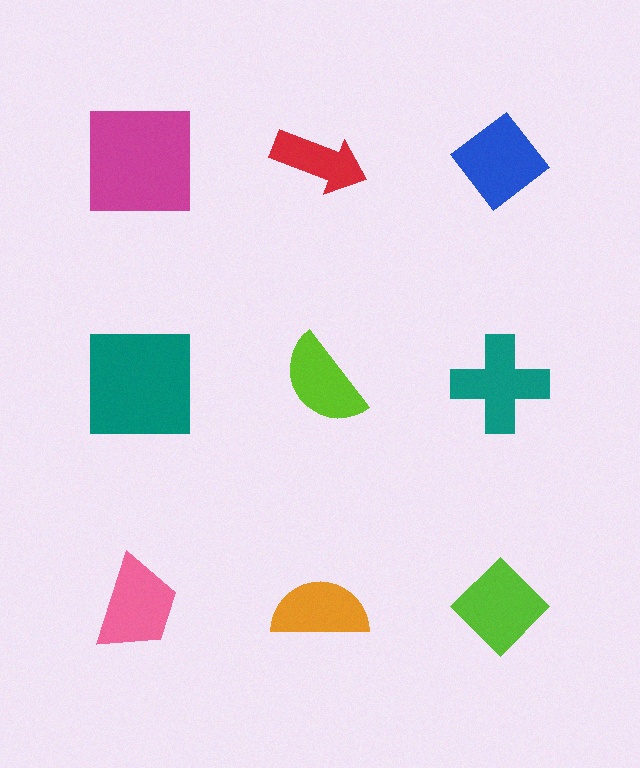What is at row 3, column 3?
A lime diamond.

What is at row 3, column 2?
An orange semicircle.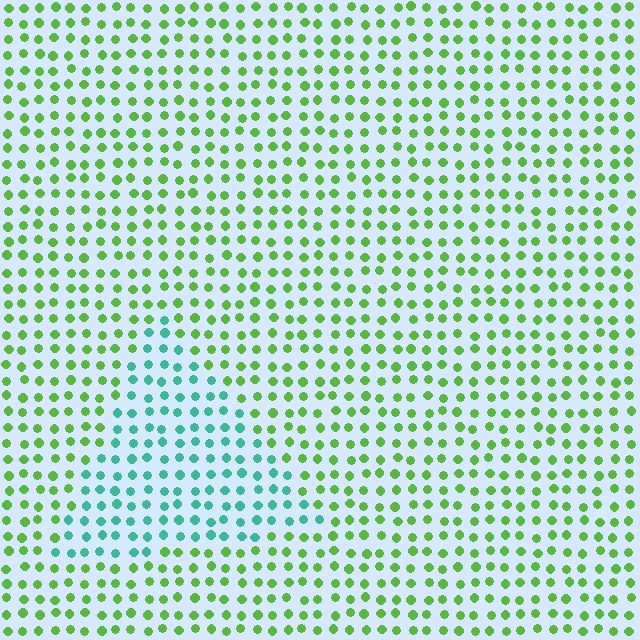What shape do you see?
I see a triangle.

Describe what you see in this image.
The image is filled with small lime elements in a uniform arrangement. A triangle-shaped region is visible where the elements are tinted to a slightly different hue, forming a subtle color boundary.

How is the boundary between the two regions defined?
The boundary is defined purely by a slight shift in hue (about 58 degrees). Spacing, size, and orientation are identical on both sides.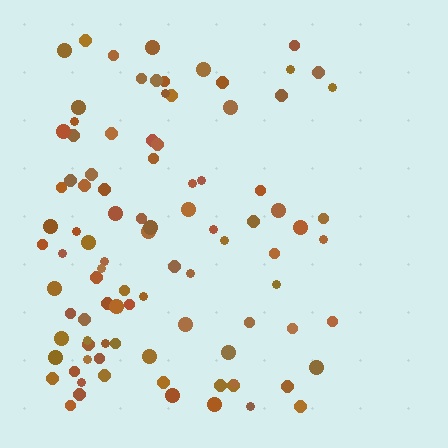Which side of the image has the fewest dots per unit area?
The right.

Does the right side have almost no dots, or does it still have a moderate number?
Still a moderate number, just noticeably fewer than the left.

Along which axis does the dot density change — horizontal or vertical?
Horizontal.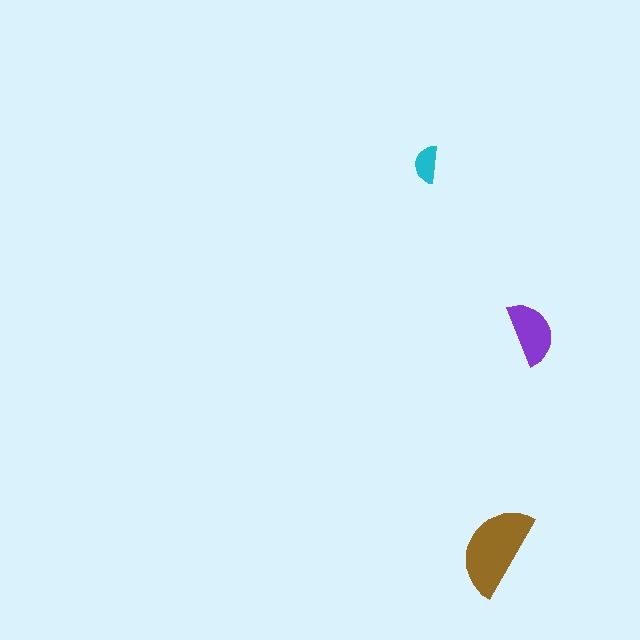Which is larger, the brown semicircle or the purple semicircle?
The brown one.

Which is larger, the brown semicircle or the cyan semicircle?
The brown one.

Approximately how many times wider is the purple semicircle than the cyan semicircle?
About 1.5 times wider.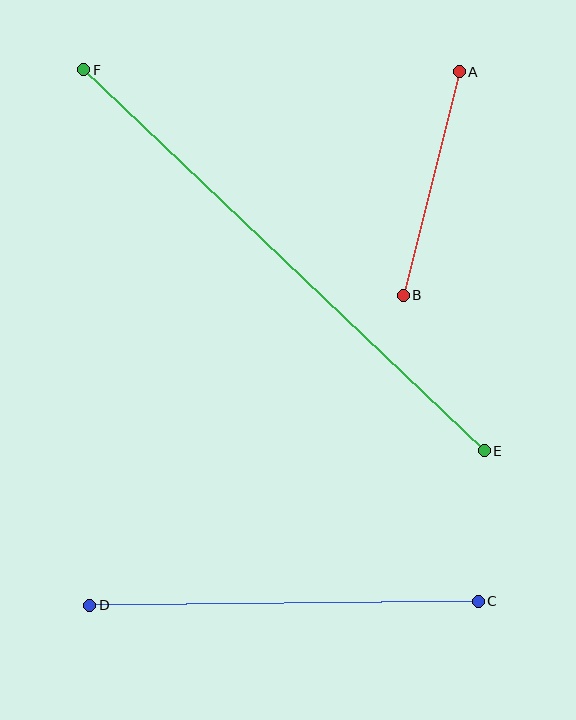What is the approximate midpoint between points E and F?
The midpoint is at approximately (284, 260) pixels.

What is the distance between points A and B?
The distance is approximately 230 pixels.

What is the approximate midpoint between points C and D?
The midpoint is at approximately (284, 603) pixels.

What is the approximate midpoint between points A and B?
The midpoint is at approximately (431, 184) pixels.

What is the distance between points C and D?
The distance is approximately 389 pixels.